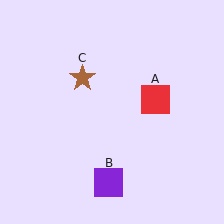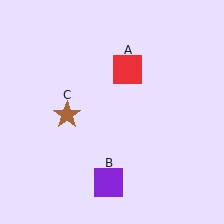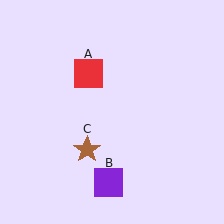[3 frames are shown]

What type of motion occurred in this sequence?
The red square (object A), brown star (object C) rotated counterclockwise around the center of the scene.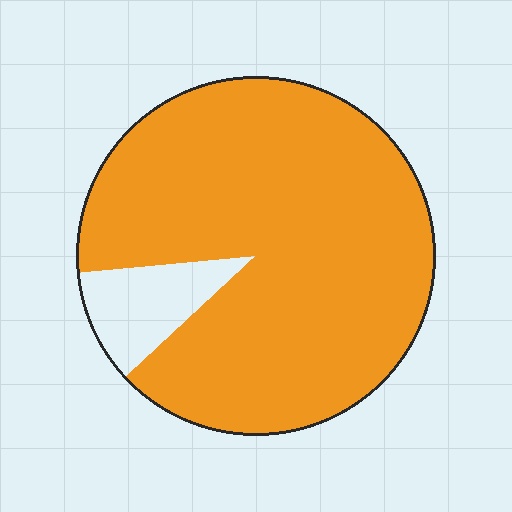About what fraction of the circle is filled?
About nine tenths (9/10).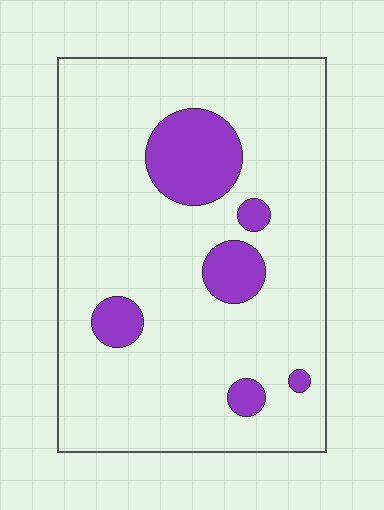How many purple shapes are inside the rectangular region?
6.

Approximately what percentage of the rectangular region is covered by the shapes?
Approximately 15%.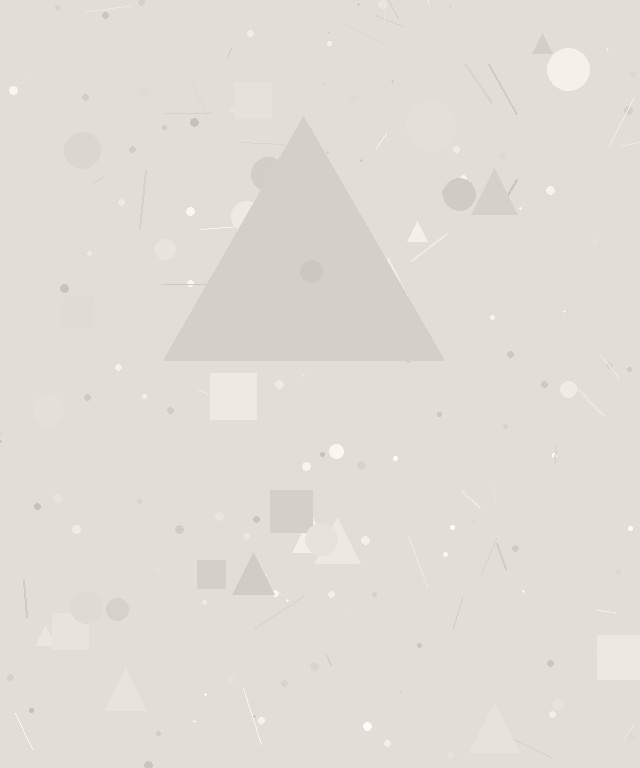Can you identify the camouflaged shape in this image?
The camouflaged shape is a triangle.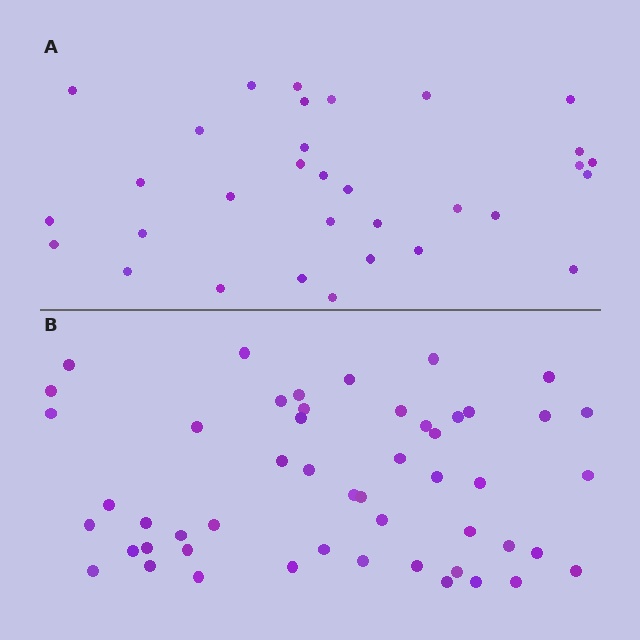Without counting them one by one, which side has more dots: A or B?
Region B (the bottom region) has more dots.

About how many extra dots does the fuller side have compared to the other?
Region B has approximately 20 more dots than region A.